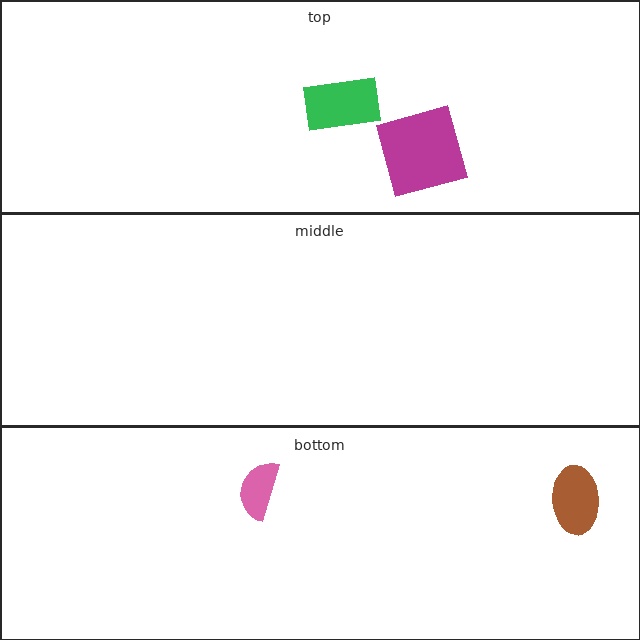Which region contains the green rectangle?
The top region.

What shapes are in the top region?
The green rectangle, the magenta square.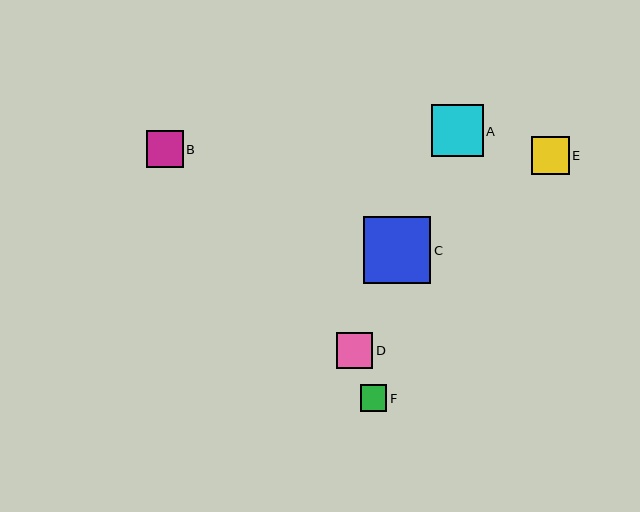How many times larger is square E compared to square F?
Square E is approximately 1.4 times the size of square F.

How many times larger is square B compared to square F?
Square B is approximately 1.4 times the size of square F.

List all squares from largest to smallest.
From largest to smallest: C, A, E, B, D, F.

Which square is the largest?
Square C is the largest with a size of approximately 67 pixels.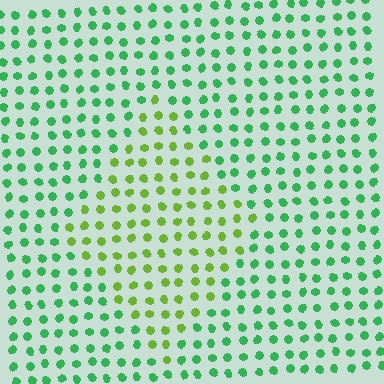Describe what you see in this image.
The image is filled with small green elements in a uniform arrangement. A diamond-shaped region is visible where the elements are tinted to a slightly different hue, forming a subtle color boundary.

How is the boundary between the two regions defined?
The boundary is defined purely by a slight shift in hue (about 42 degrees). Spacing, size, and orientation are identical on both sides.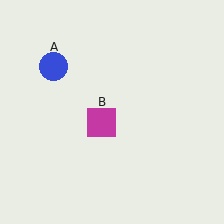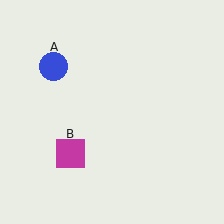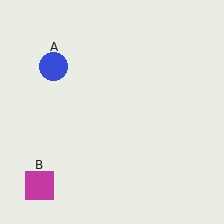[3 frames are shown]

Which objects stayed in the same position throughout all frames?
Blue circle (object A) remained stationary.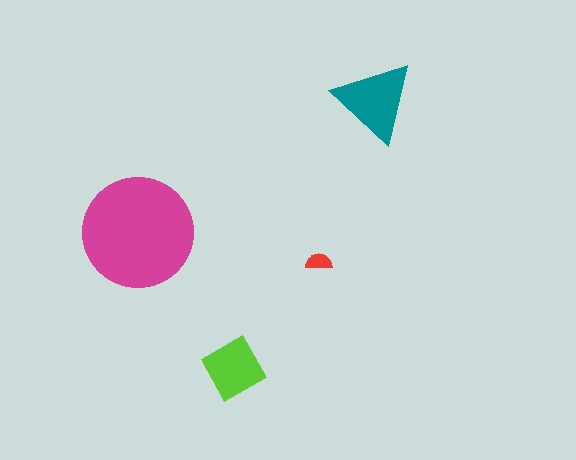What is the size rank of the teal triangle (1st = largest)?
2nd.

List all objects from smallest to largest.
The red semicircle, the lime diamond, the teal triangle, the magenta circle.